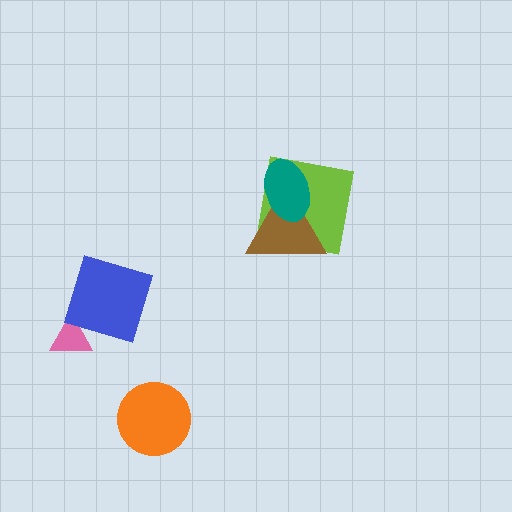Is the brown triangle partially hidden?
Yes, it is partially covered by another shape.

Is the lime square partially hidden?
Yes, it is partially covered by another shape.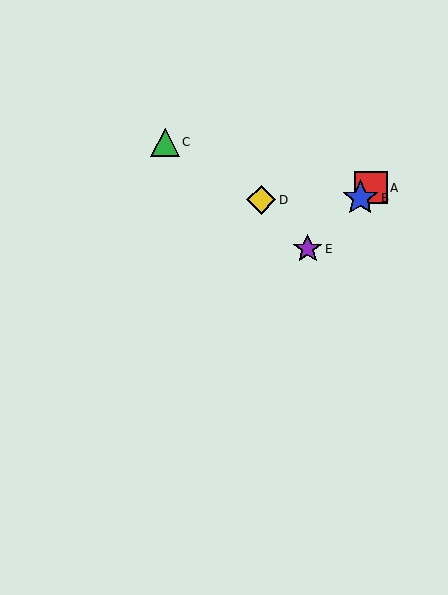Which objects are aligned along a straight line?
Objects A, B, E are aligned along a straight line.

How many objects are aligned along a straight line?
3 objects (A, B, E) are aligned along a straight line.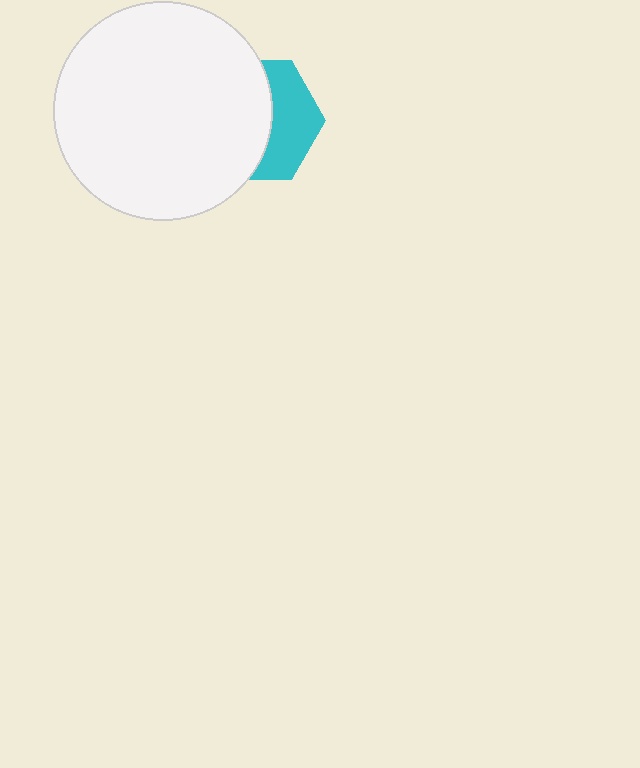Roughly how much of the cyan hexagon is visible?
A small part of it is visible (roughly 40%).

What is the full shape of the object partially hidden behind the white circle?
The partially hidden object is a cyan hexagon.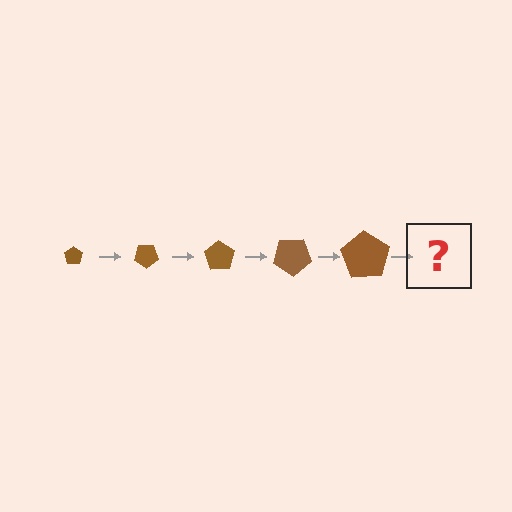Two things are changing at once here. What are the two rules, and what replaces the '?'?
The two rules are that the pentagon grows larger each step and it rotates 35 degrees each step. The '?' should be a pentagon, larger than the previous one and rotated 175 degrees from the start.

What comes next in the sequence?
The next element should be a pentagon, larger than the previous one and rotated 175 degrees from the start.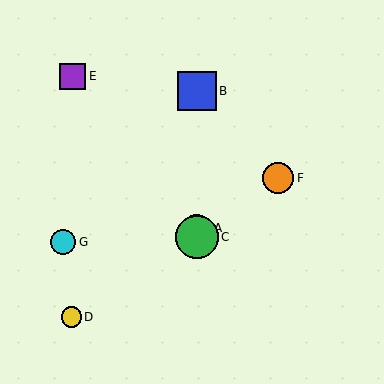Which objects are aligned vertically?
Objects A, B, C are aligned vertically.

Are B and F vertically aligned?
No, B is at x≈197 and F is at x≈278.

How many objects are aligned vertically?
3 objects (A, B, C) are aligned vertically.